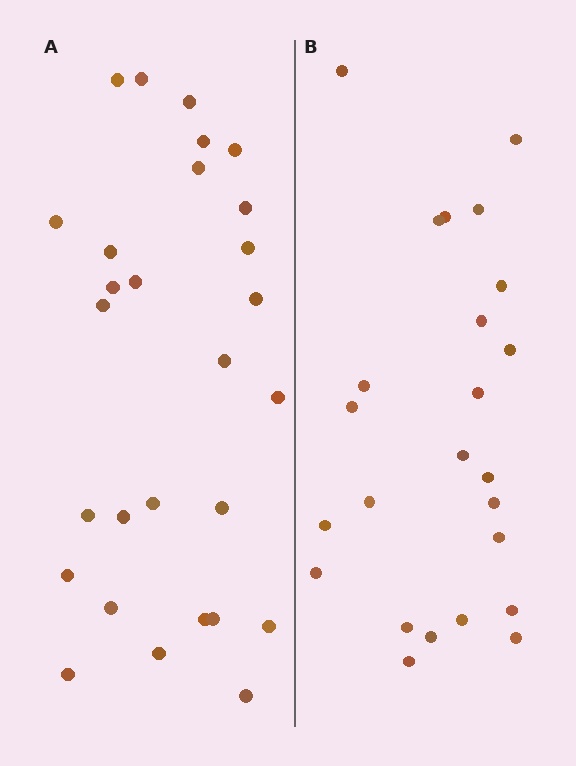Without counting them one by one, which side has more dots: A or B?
Region A (the left region) has more dots.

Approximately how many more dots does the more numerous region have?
Region A has about 4 more dots than region B.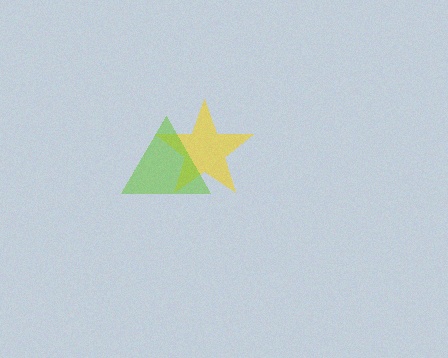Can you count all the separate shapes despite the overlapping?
Yes, there are 2 separate shapes.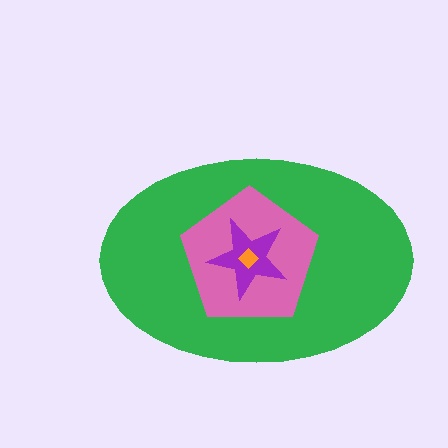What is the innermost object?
The orange diamond.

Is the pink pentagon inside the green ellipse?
Yes.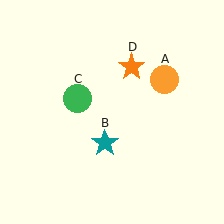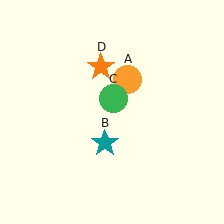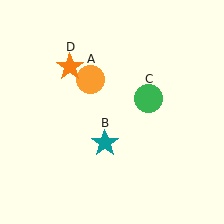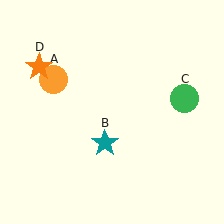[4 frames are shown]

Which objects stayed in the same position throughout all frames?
Teal star (object B) remained stationary.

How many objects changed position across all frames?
3 objects changed position: orange circle (object A), green circle (object C), orange star (object D).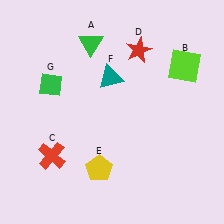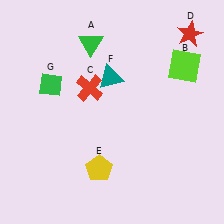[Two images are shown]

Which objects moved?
The objects that moved are: the red cross (C), the red star (D).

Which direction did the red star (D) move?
The red star (D) moved right.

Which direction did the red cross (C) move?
The red cross (C) moved up.